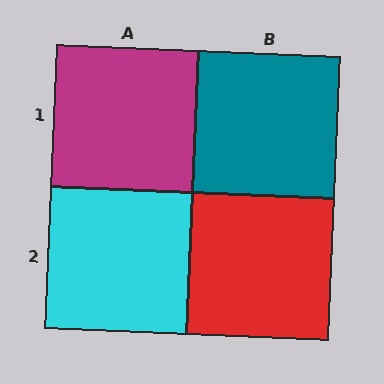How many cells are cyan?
1 cell is cyan.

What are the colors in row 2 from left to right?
Cyan, red.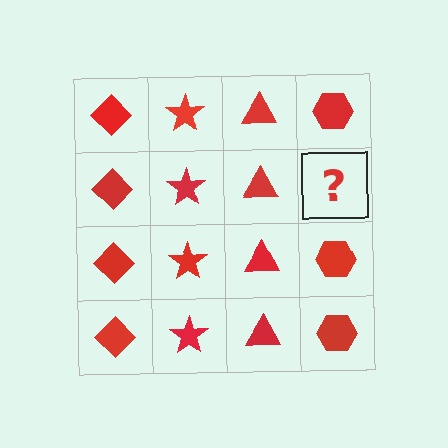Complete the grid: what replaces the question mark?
The question mark should be replaced with a red hexagon.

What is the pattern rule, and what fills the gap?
The rule is that each column has a consistent shape. The gap should be filled with a red hexagon.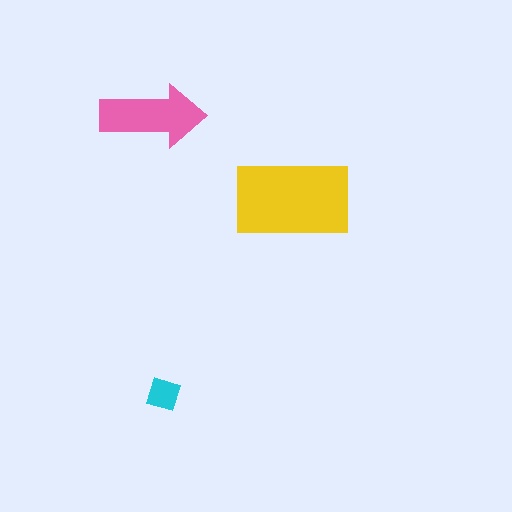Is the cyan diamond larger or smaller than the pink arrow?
Smaller.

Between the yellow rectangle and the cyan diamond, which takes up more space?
The yellow rectangle.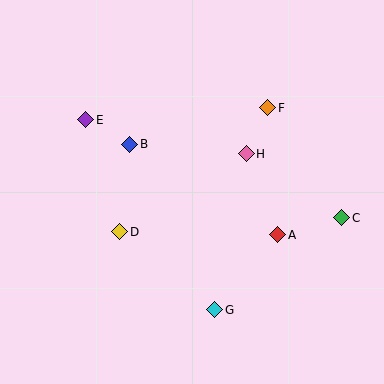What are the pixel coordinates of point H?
Point H is at (246, 154).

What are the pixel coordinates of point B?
Point B is at (130, 144).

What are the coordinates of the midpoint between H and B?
The midpoint between H and B is at (188, 149).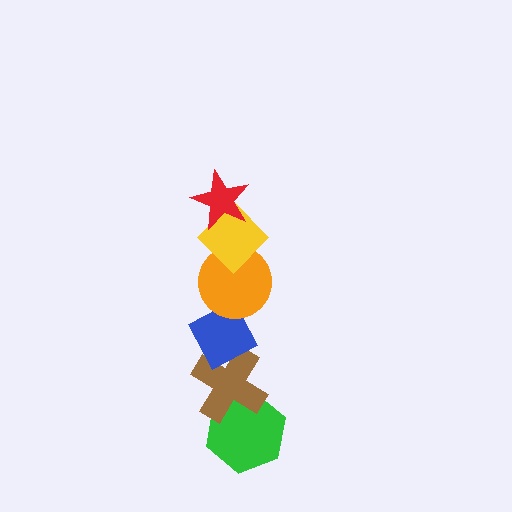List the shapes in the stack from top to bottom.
From top to bottom: the red star, the yellow diamond, the orange circle, the blue diamond, the brown cross, the green hexagon.